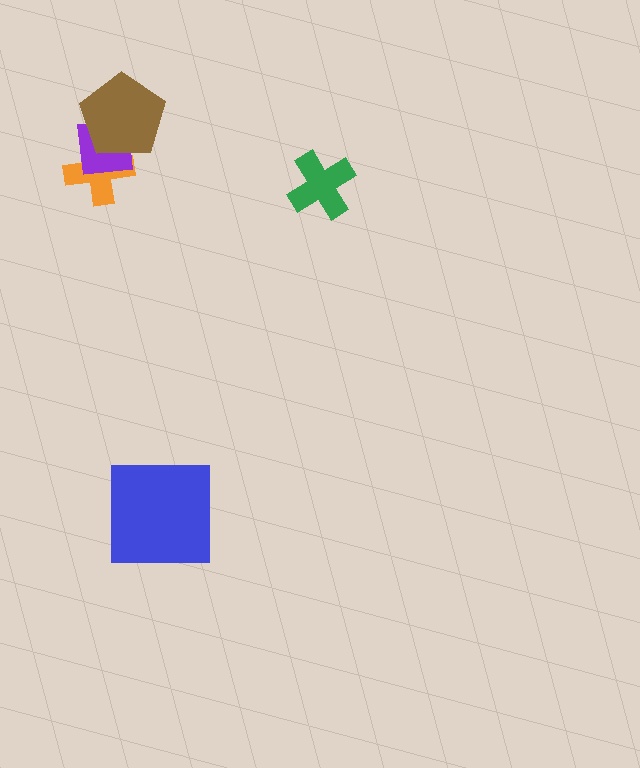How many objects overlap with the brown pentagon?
2 objects overlap with the brown pentagon.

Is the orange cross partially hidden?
Yes, it is partially covered by another shape.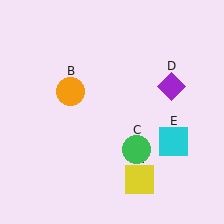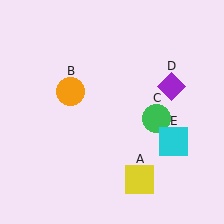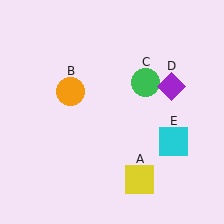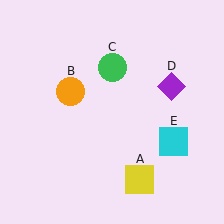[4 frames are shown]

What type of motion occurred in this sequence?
The green circle (object C) rotated counterclockwise around the center of the scene.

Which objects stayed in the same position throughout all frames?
Yellow square (object A) and orange circle (object B) and purple diamond (object D) and cyan square (object E) remained stationary.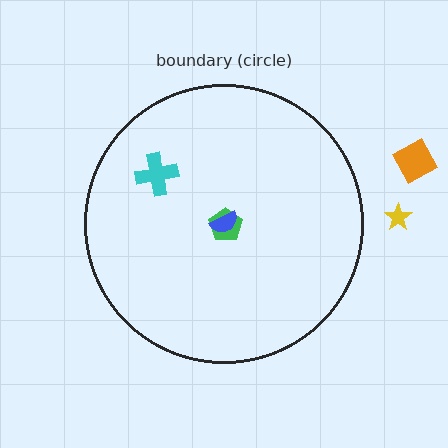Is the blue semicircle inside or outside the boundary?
Inside.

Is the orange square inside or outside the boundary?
Outside.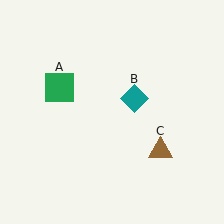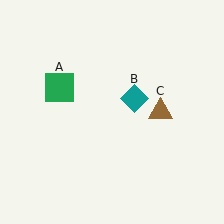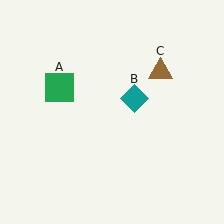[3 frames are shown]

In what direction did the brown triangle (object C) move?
The brown triangle (object C) moved up.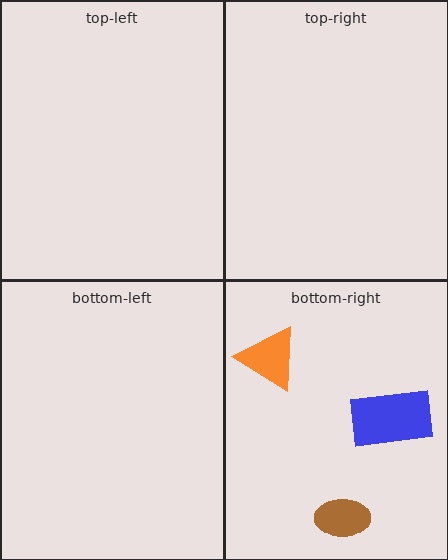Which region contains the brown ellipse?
The bottom-right region.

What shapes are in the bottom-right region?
The brown ellipse, the blue rectangle, the orange triangle.